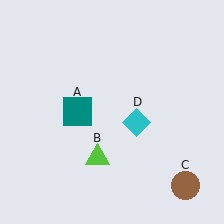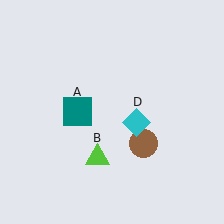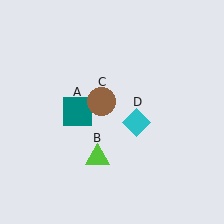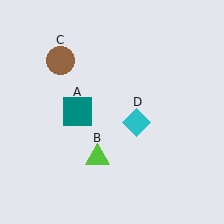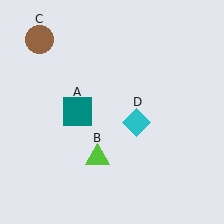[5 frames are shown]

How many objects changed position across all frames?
1 object changed position: brown circle (object C).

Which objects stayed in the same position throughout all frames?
Teal square (object A) and lime triangle (object B) and cyan diamond (object D) remained stationary.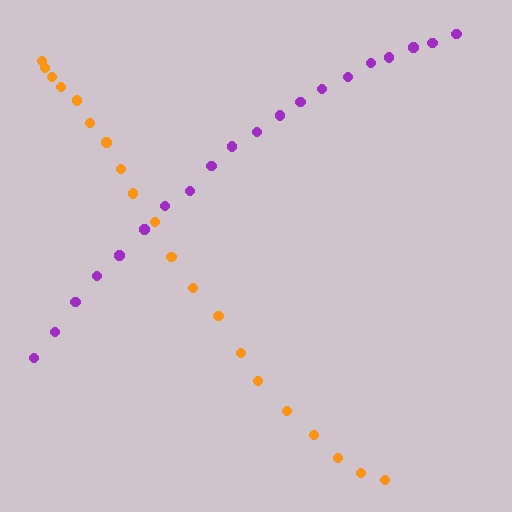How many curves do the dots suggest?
There are 2 distinct paths.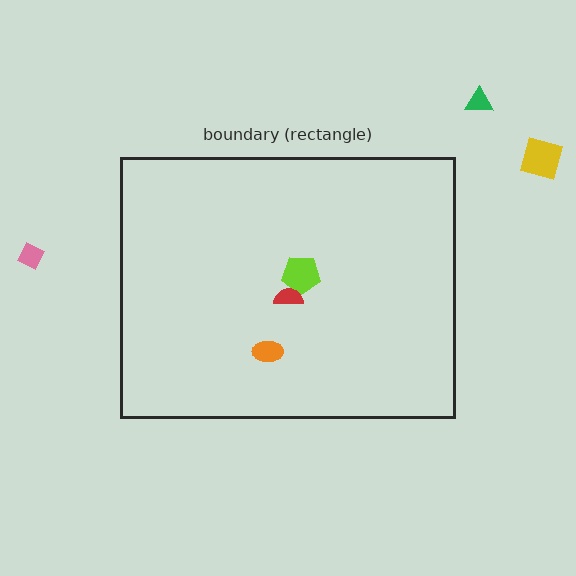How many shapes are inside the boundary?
3 inside, 3 outside.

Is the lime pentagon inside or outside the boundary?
Inside.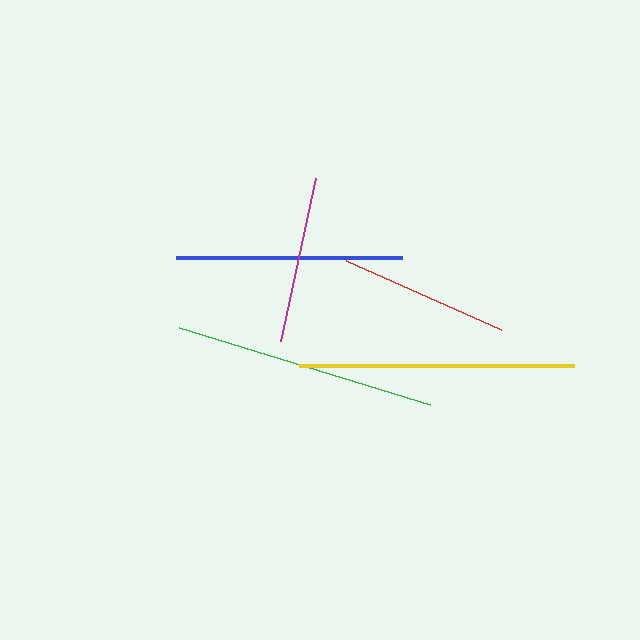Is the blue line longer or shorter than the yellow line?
The yellow line is longer than the blue line.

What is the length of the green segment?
The green segment is approximately 262 pixels long.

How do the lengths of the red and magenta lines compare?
The red and magenta lines are approximately the same length.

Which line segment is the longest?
The yellow line is the longest at approximately 275 pixels.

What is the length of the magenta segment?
The magenta segment is approximately 166 pixels long.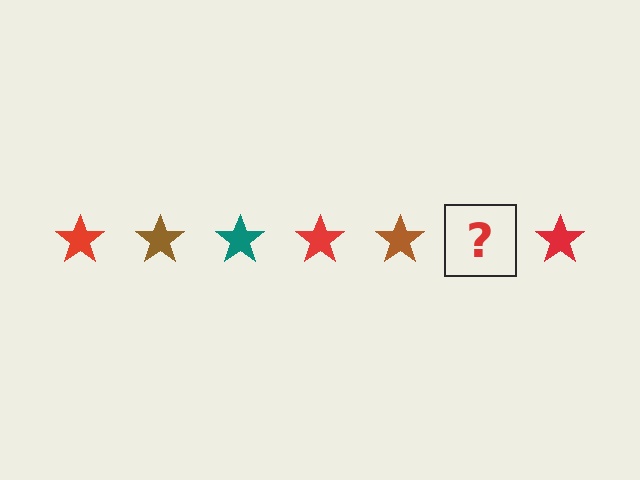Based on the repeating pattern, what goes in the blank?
The blank should be a teal star.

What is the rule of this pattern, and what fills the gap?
The rule is that the pattern cycles through red, brown, teal stars. The gap should be filled with a teal star.